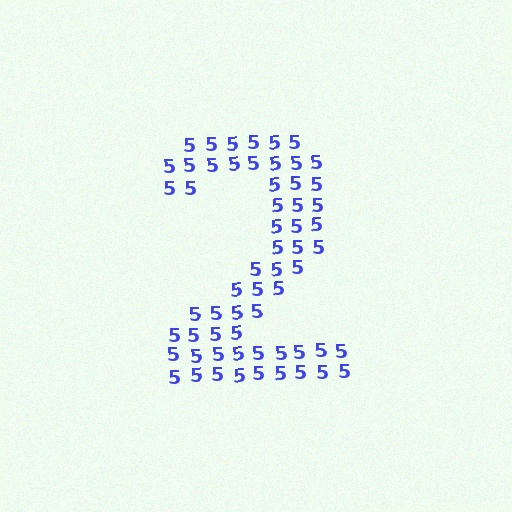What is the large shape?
The large shape is the digit 2.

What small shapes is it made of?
It is made of small digit 5's.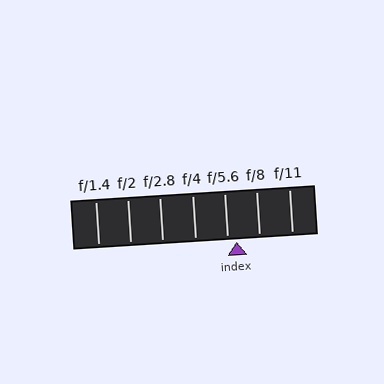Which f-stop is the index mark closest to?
The index mark is closest to f/5.6.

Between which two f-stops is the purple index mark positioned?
The index mark is between f/5.6 and f/8.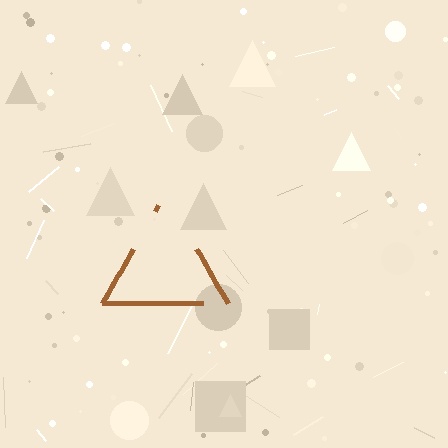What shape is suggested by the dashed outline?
The dashed outline suggests a triangle.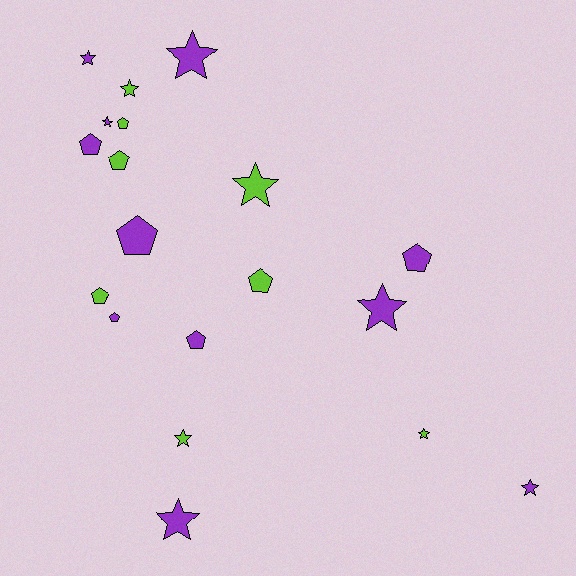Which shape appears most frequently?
Star, with 10 objects.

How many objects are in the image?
There are 19 objects.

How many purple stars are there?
There are 6 purple stars.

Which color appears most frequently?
Purple, with 11 objects.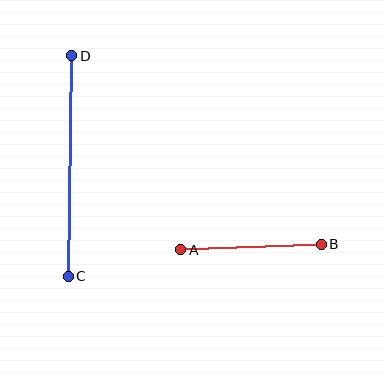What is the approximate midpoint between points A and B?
The midpoint is at approximately (251, 247) pixels.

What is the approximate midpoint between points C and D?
The midpoint is at approximately (70, 166) pixels.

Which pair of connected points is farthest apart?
Points C and D are farthest apart.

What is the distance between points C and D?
The distance is approximately 220 pixels.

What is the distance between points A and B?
The distance is approximately 140 pixels.